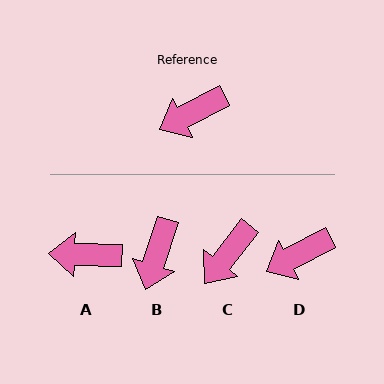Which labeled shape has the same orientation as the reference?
D.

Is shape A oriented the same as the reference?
No, it is off by about 30 degrees.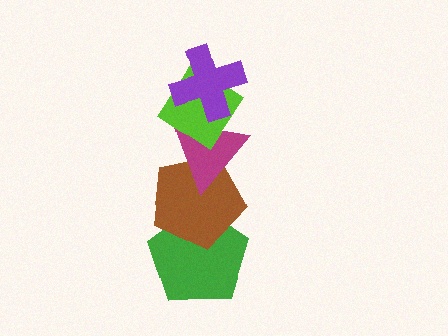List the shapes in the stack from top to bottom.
From top to bottom: the purple cross, the lime diamond, the magenta triangle, the brown pentagon, the green pentagon.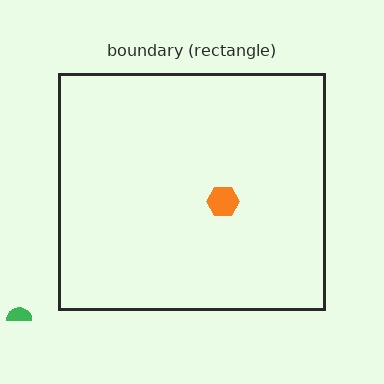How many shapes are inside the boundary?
1 inside, 1 outside.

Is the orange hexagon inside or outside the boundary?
Inside.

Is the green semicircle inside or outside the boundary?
Outside.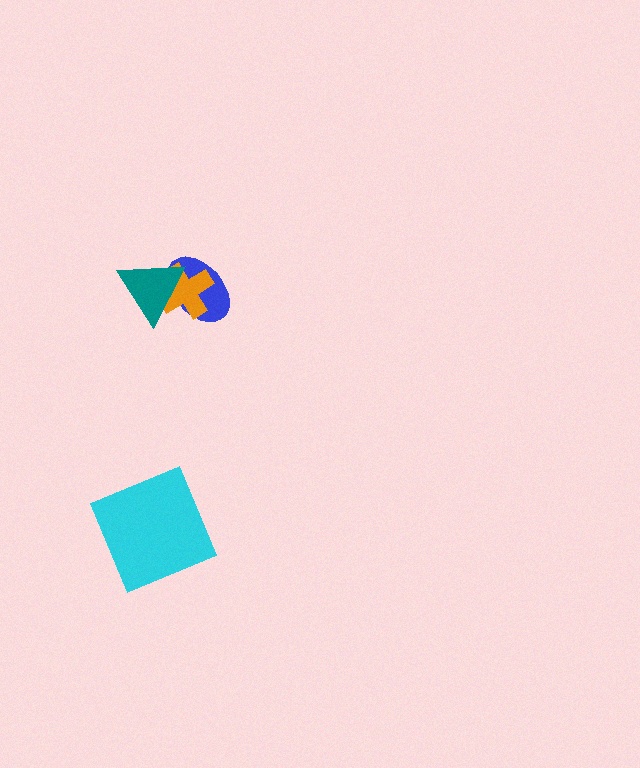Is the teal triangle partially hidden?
No, no other shape covers it.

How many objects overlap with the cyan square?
0 objects overlap with the cyan square.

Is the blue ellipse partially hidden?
Yes, it is partially covered by another shape.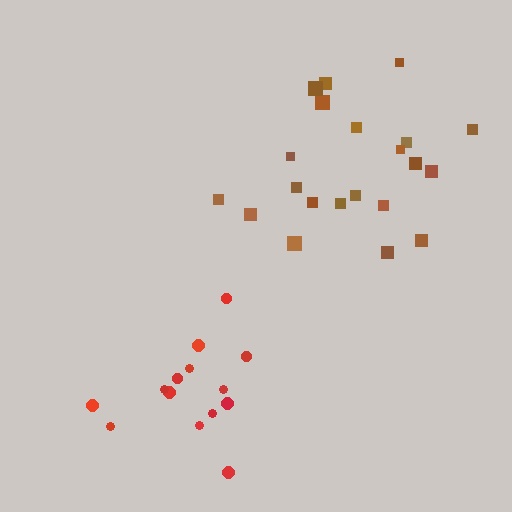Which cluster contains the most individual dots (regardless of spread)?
Brown (21).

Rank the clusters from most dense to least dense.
red, brown.